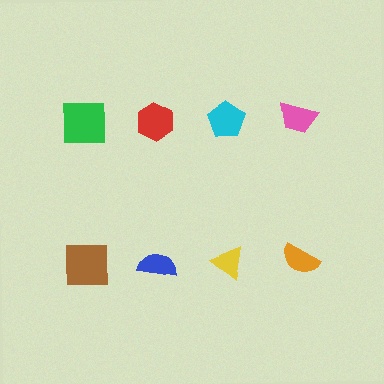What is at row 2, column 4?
An orange semicircle.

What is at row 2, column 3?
A yellow triangle.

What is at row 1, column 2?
A red hexagon.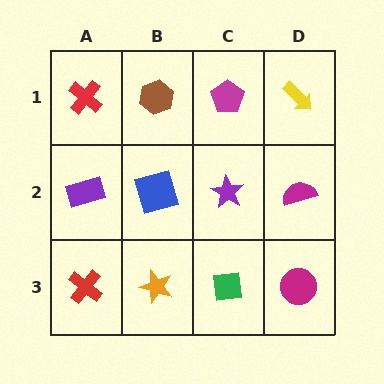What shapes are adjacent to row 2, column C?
A magenta pentagon (row 1, column C), a green square (row 3, column C), a blue square (row 2, column B), a magenta semicircle (row 2, column D).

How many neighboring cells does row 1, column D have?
2.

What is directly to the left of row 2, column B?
A purple rectangle.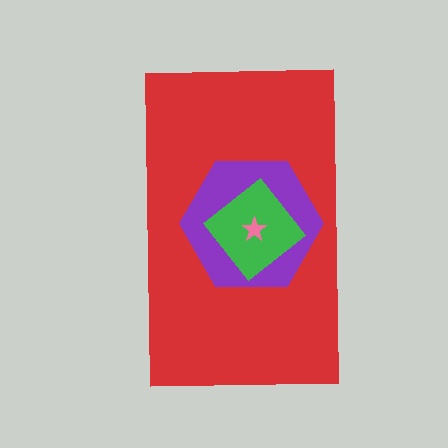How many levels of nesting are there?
4.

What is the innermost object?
The pink star.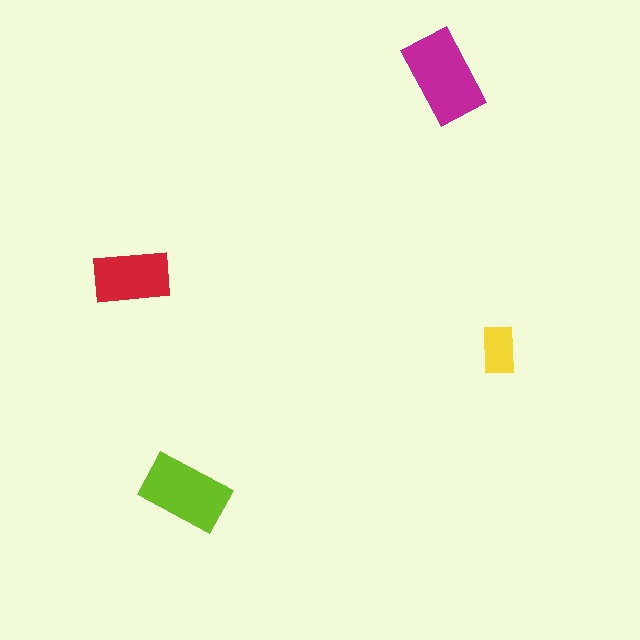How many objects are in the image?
There are 4 objects in the image.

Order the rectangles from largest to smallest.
the magenta one, the lime one, the red one, the yellow one.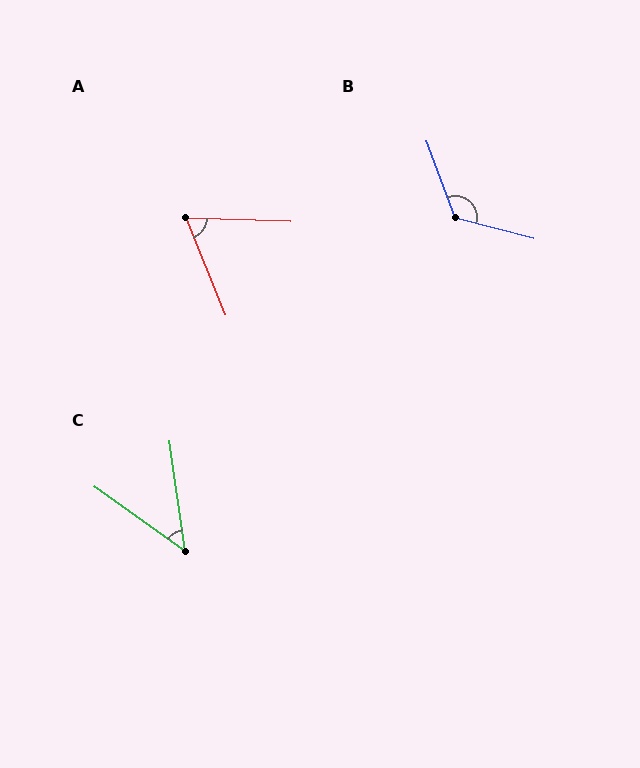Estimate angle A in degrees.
Approximately 66 degrees.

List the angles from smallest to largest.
C (46°), A (66°), B (125°).